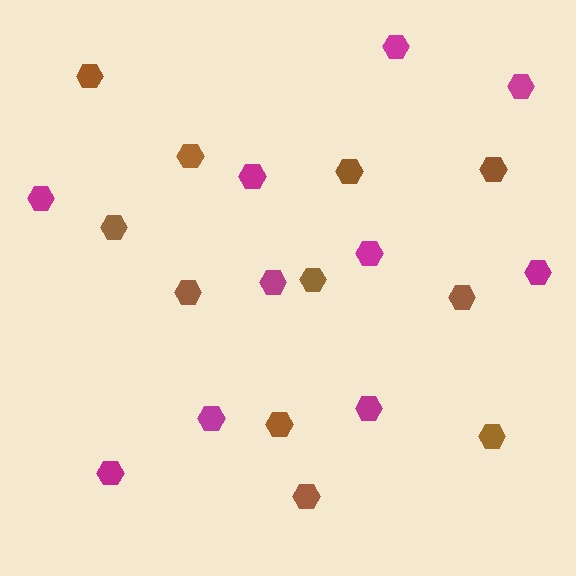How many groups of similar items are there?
There are 2 groups: one group of brown hexagons (11) and one group of magenta hexagons (10).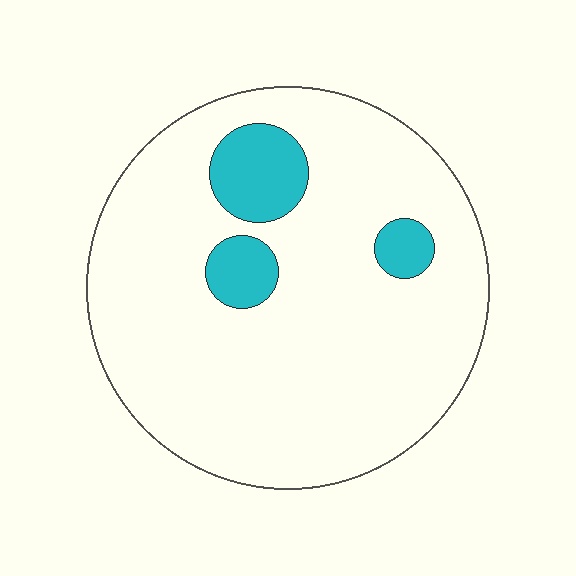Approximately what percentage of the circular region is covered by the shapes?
Approximately 10%.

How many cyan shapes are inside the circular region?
3.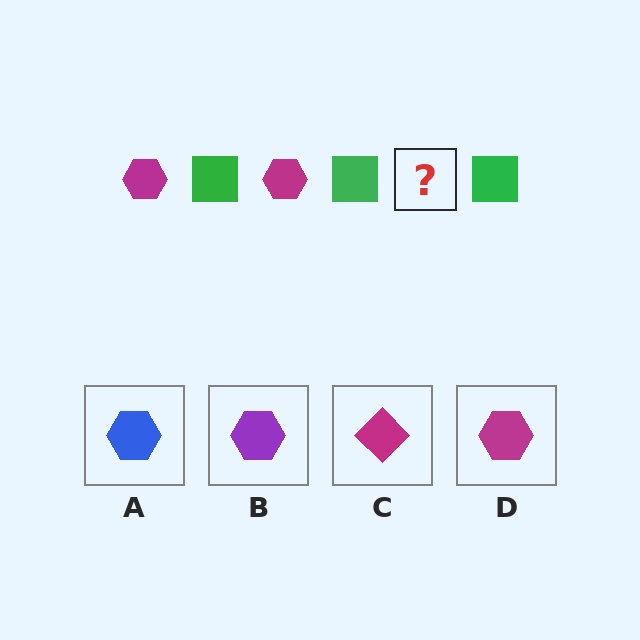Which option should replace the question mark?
Option D.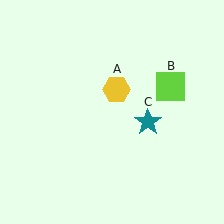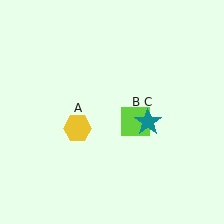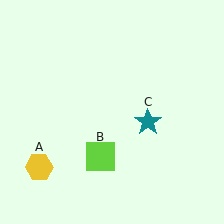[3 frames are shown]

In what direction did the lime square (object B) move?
The lime square (object B) moved down and to the left.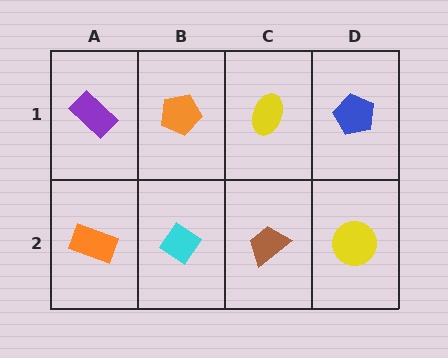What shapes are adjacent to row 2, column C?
A yellow ellipse (row 1, column C), a cyan diamond (row 2, column B), a yellow circle (row 2, column D).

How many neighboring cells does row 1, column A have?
2.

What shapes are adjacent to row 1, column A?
An orange rectangle (row 2, column A), an orange pentagon (row 1, column B).